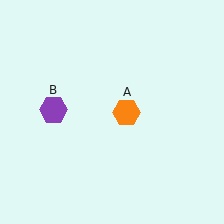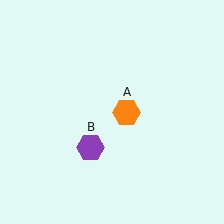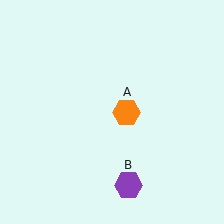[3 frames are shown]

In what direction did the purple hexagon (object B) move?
The purple hexagon (object B) moved down and to the right.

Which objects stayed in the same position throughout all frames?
Orange hexagon (object A) remained stationary.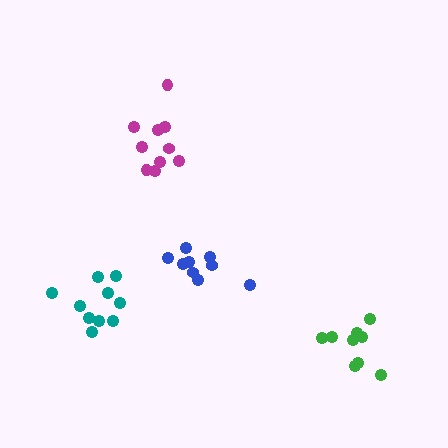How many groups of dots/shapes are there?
There are 4 groups.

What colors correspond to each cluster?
The clusters are colored: green, blue, magenta, teal.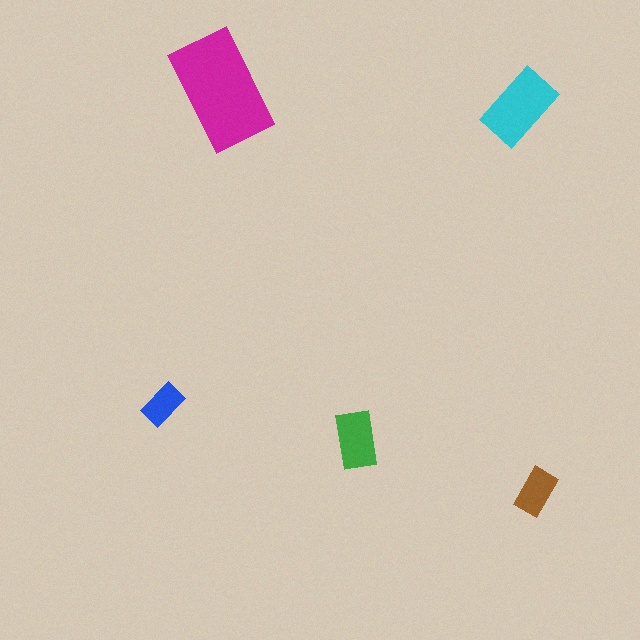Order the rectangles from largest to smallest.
the magenta one, the cyan one, the green one, the brown one, the blue one.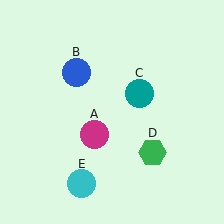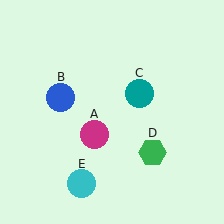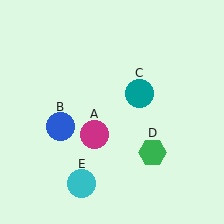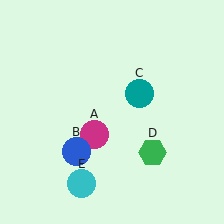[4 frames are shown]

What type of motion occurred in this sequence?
The blue circle (object B) rotated counterclockwise around the center of the scene.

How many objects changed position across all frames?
1 object changed position: blue circle (object B).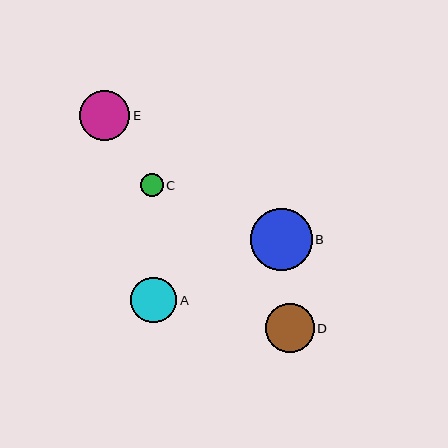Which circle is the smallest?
Circle C is the smallest with a size of approximately 23 pixels.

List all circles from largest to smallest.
From largest to smallest: B, E, D, A, C.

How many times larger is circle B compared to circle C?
Circle B is approximately 2.7 times the size of circle C.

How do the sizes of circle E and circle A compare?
Circle E and circle A are approximately the same size.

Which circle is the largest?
Circle B is the largest with a size of approximately 62 pixels.